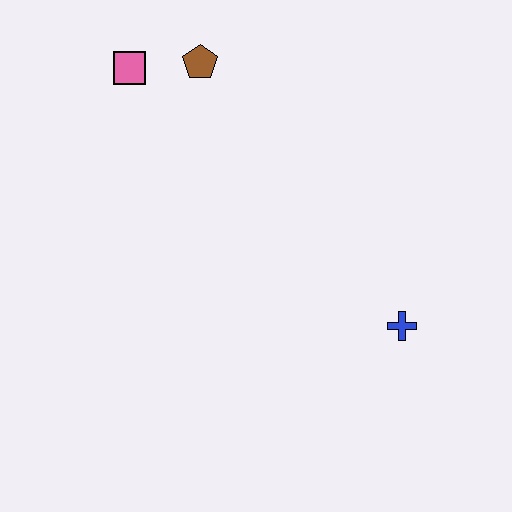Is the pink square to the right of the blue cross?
No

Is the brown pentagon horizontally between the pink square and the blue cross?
Yes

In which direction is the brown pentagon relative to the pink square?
The brown pentagon is to the right of the pink square.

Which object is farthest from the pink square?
The blue cross is farthest from the pink square.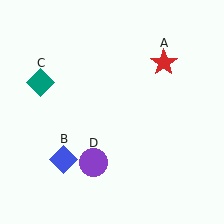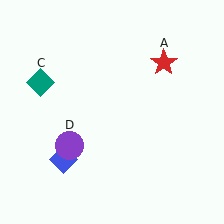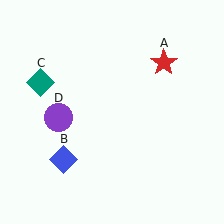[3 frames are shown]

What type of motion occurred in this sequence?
The purple circle (object D) rotated clockwise around the center of the scene.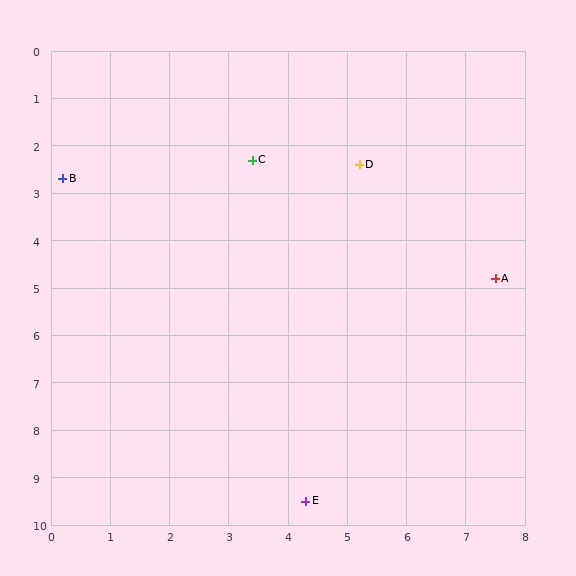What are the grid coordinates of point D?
Point D is at approximately (5.2, 2.4).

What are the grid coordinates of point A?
Point A is at approximately (7.5, 4.8).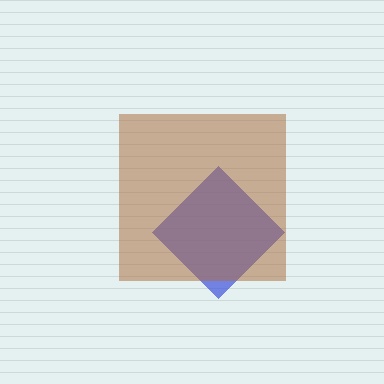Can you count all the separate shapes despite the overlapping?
Yes, there are 2 separate shapes.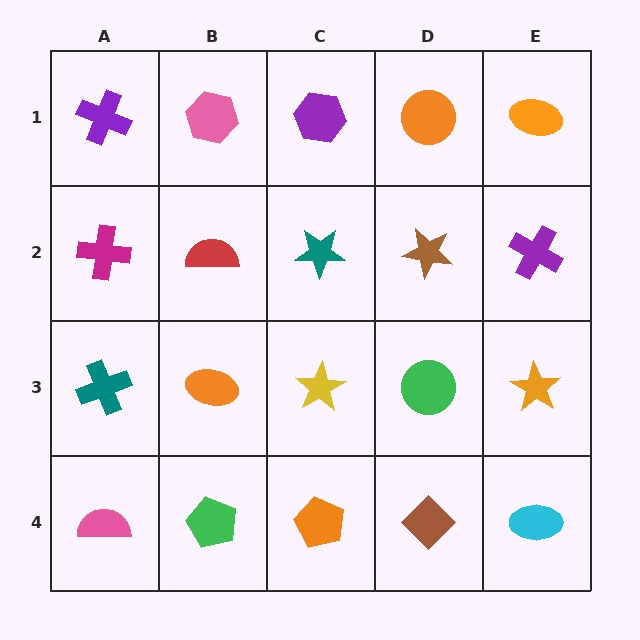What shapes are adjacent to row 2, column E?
An orange ellipse (row 1, column E), an orange star (row 3, column E), a brown star (row 2, column D).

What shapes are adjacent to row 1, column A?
A magenta cross (row 2, column A), a pink hexagon (row 1, column B).